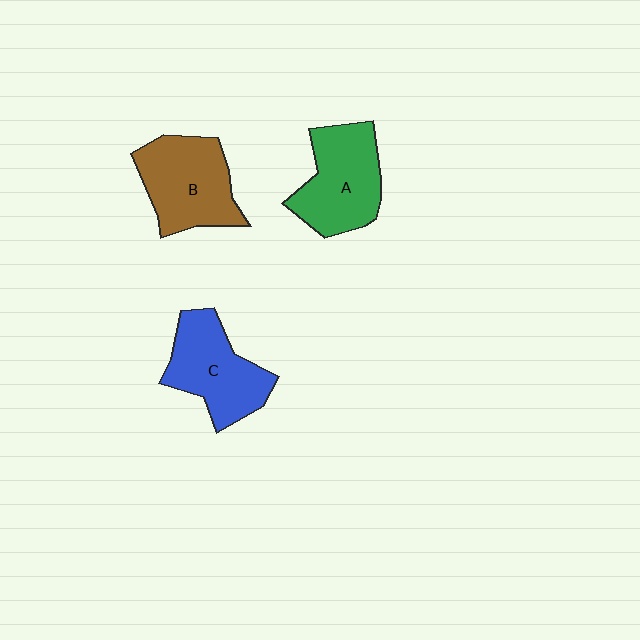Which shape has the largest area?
Shape B (brown).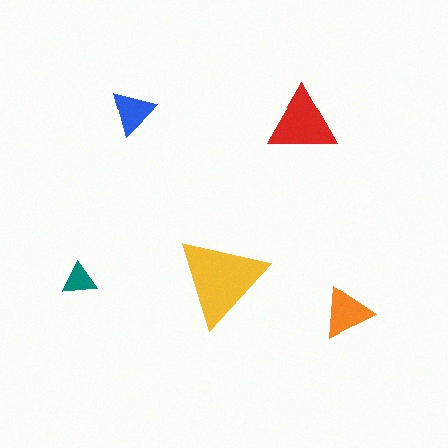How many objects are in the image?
There are 5 objects in the image.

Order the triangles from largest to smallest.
the yellow one, the red one, the orange one, the blue one, the teal one.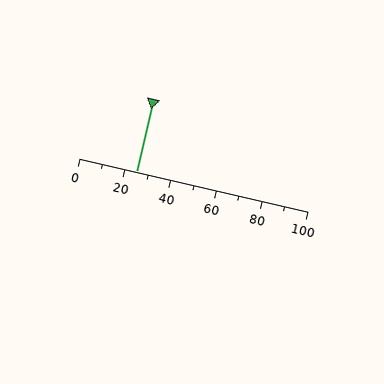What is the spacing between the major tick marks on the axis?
The major ticks are spaced 20 apart.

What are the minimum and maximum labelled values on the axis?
The axis runs from 0 to 100.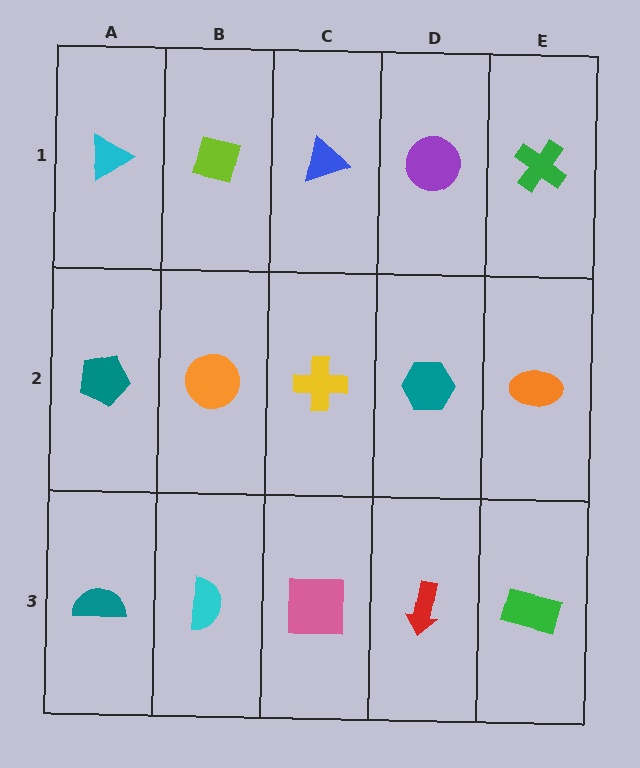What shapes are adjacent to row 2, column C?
A blue triangle (row 1, column C), a pink square (row 3, column C), an orange circle (row 2, column B), a teal hexagon (row 2, column D).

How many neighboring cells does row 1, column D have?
3.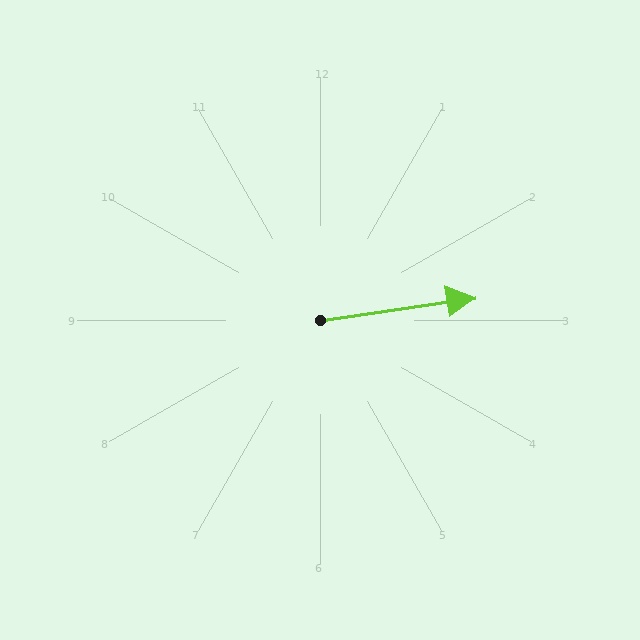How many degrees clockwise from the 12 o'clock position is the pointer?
Approximately 82 degrees.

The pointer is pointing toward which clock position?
Roughly 3 o'clock.